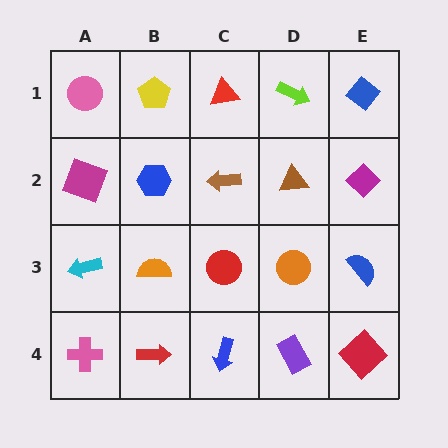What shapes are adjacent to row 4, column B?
An orange semicircle (row 3, column B), a pink cross (row 4, column A), a blue arrow (row 4, column C).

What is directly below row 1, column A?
A magenta square.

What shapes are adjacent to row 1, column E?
A magenta diamond (row 2, column E), a lime arrow (row 1, column D).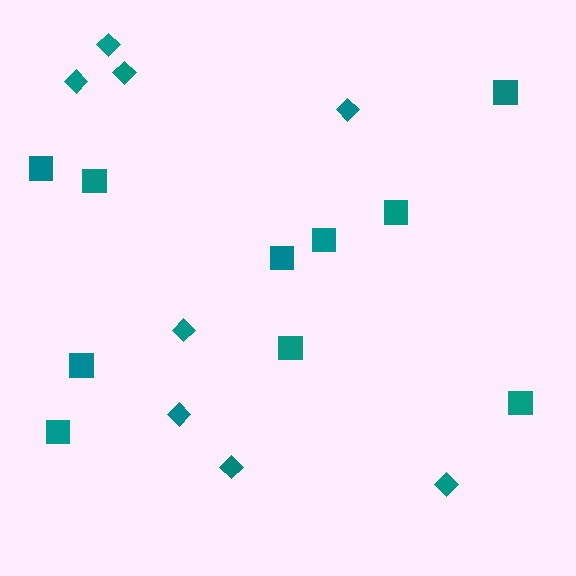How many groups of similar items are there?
There are 2 groups: one group of squares (10) and one group of diamonds (8).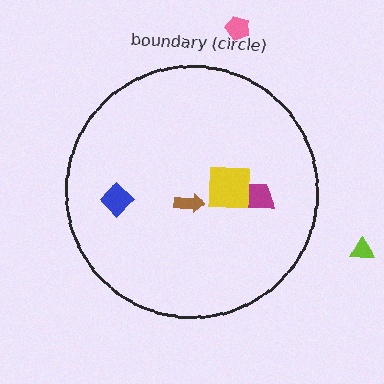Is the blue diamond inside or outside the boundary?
Inside.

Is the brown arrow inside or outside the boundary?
Inside.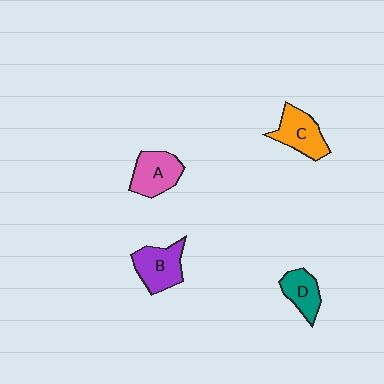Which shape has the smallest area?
Shape D (teal).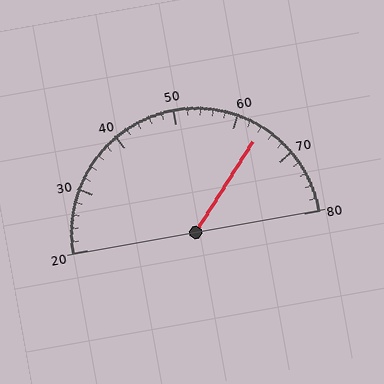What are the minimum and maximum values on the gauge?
The gauge ranges from 20 to 80.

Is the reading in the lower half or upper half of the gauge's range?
The reading is in the upper half of the range (20 to 80).